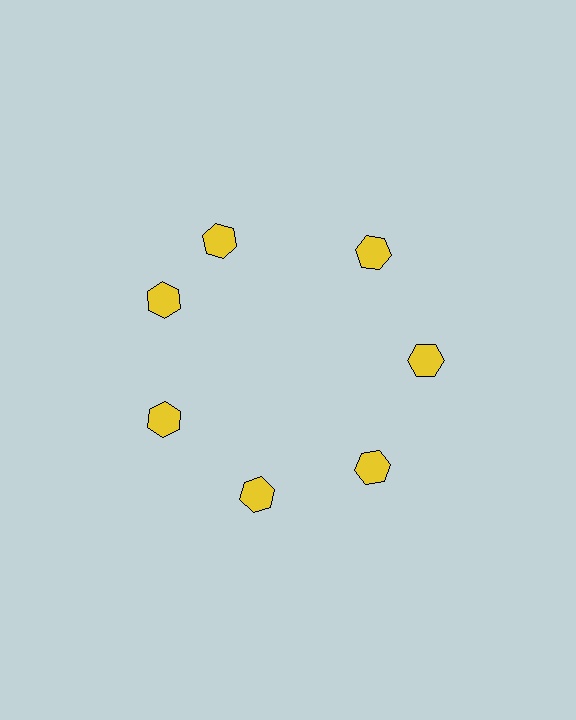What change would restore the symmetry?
The symmetry would be restored by rotating it back into even spacing with its neighbors so that all 7 hexagons sit at equal angles and equal distance from the center.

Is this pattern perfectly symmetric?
No. The 7 yellow hexagons are arranged in a ring, but one element near the 12 o'clock position is rotated out of alignment along the ring, breaking the 7-fold rotational symmetry.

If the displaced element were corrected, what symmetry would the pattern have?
It would have 7-fold rotational symmetry — the pattern would map onto itself every 51 degrees.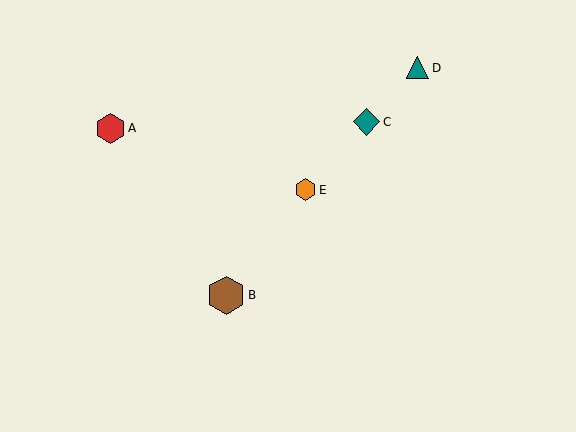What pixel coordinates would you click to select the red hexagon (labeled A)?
Click at (110, 128) to select the red hexagon A.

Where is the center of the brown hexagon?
The center of the brown hexagon is at (226, 295).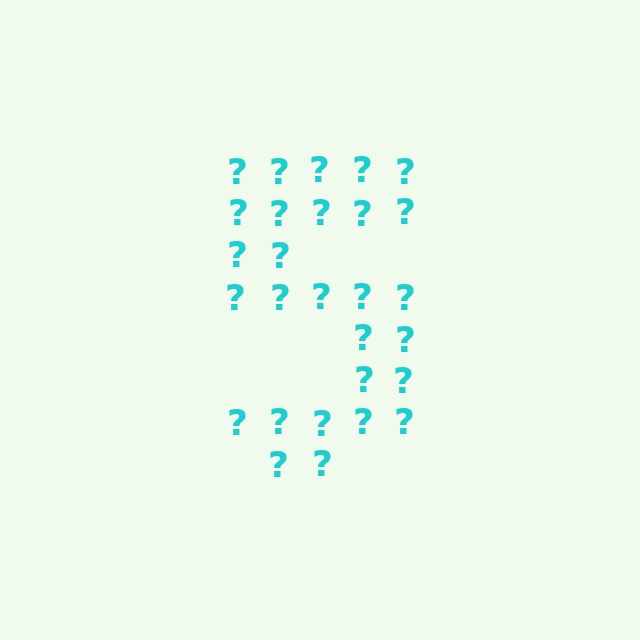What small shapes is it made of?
It is made of small question marks.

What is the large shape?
The large shape is the digit 5.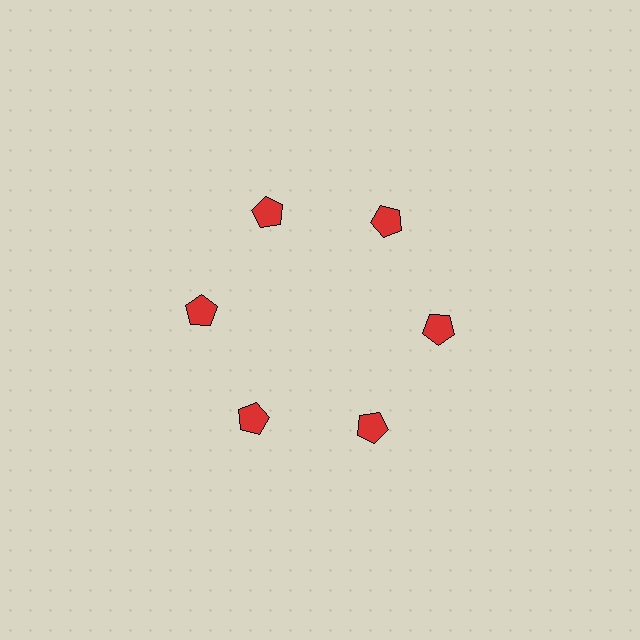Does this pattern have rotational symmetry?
Yes, this pattern has 6-fold rotational symmetry. It looks the same after rotating 60 degrees around the center.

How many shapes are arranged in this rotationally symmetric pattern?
There are 6 shapes, arranged in 6 groups of 1.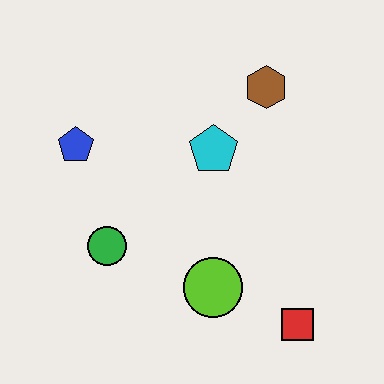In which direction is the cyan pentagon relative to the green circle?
The cyan pentagon is to the right of the green circle.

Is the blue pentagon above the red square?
Yes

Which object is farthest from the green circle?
The brown hexagon is farthest from the green circle.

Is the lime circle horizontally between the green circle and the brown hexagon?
Yes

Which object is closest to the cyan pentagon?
The brown hexagon is closest to the cyan pentagon.